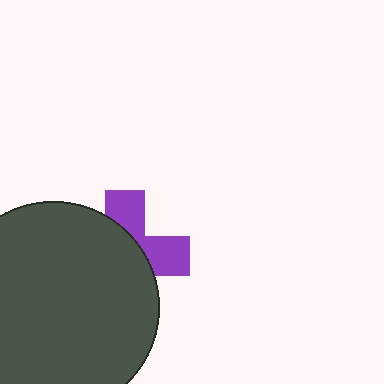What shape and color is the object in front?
The object in front is a dark gray circle.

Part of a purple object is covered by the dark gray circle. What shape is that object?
It is a cross.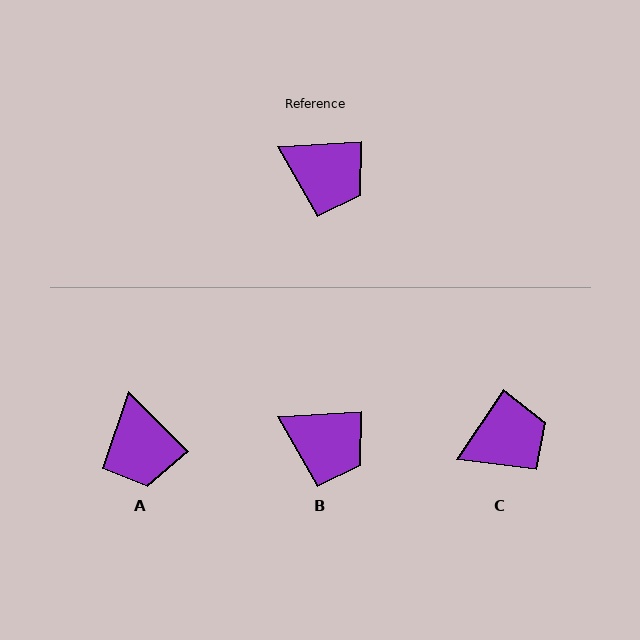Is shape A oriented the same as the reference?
No, it is off by about 49 degrees.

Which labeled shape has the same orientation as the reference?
B.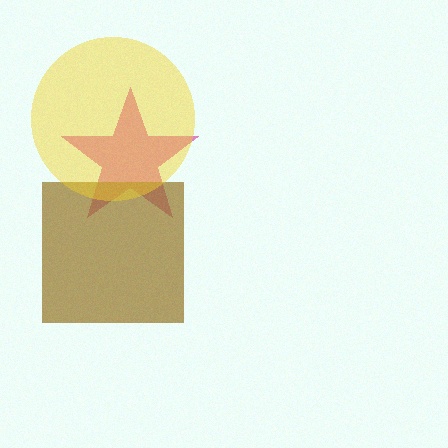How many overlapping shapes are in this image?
There are 3 overlapping shapes in the image.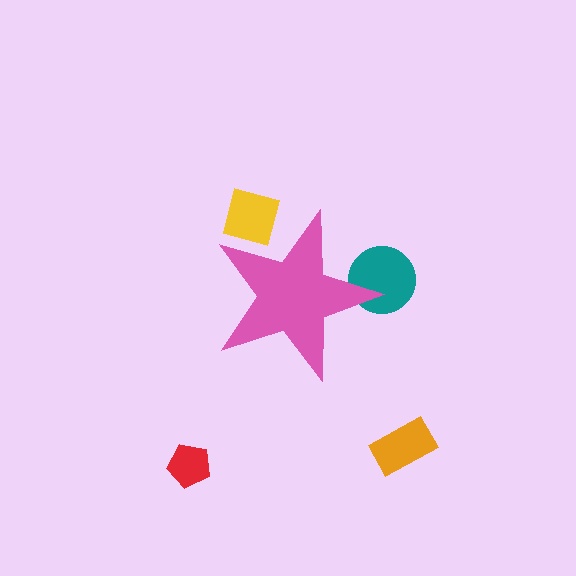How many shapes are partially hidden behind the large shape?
2 shapes are partially hidden.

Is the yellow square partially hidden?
Yes, the yellow square is partially hidden behind the pink star.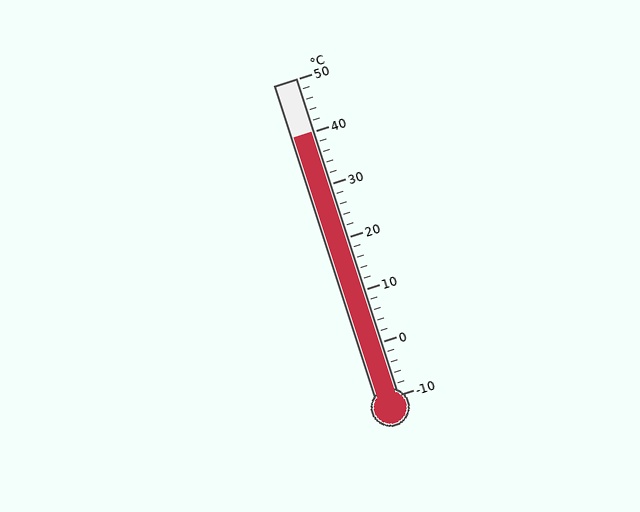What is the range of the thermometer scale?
The thermometer scale ranges from -10°C to 50°C.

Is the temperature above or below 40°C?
The temperature is at 40°C.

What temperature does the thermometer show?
The thermometer shows approximately 40°C.